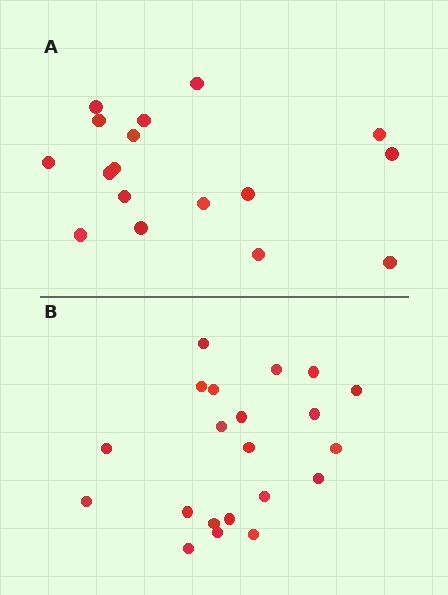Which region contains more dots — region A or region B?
Region B (the bottom region) has more dots.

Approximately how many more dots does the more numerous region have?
Region B has about 4 more dots than region A.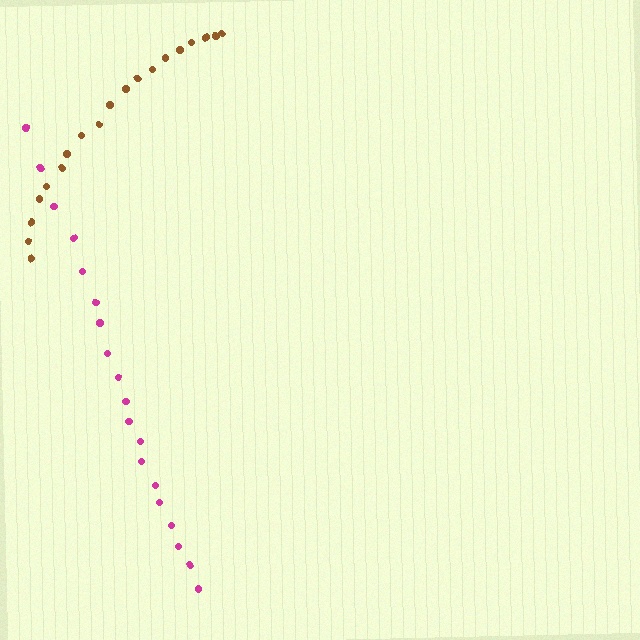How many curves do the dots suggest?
There are 2 distinct paths.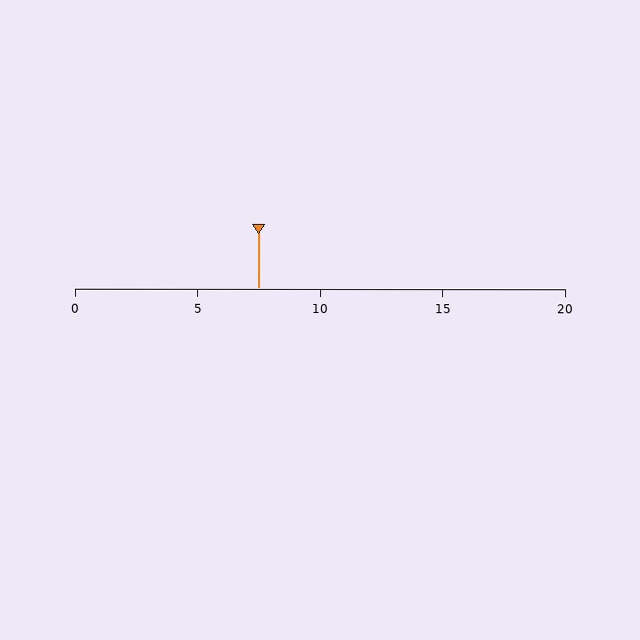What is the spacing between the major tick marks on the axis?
The major ticks are spaced 5 apart.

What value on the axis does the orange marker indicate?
The marker indicates approximately 7.5.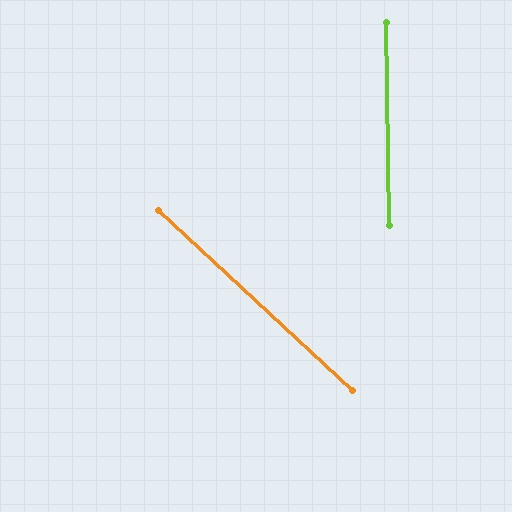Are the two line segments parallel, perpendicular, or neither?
Neither parallel nor perpendicular — they differ by about 46°.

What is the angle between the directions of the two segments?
Approximately 46 degrees.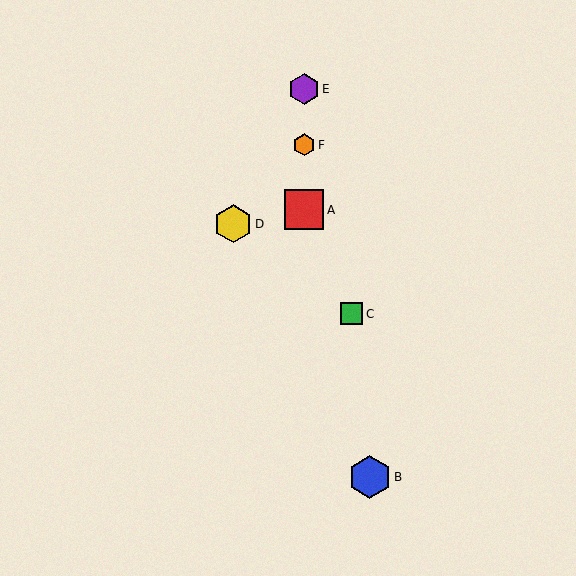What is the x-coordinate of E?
Object E is at x≈304.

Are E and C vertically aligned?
No, E is at x≈304 and C is at x≈351.